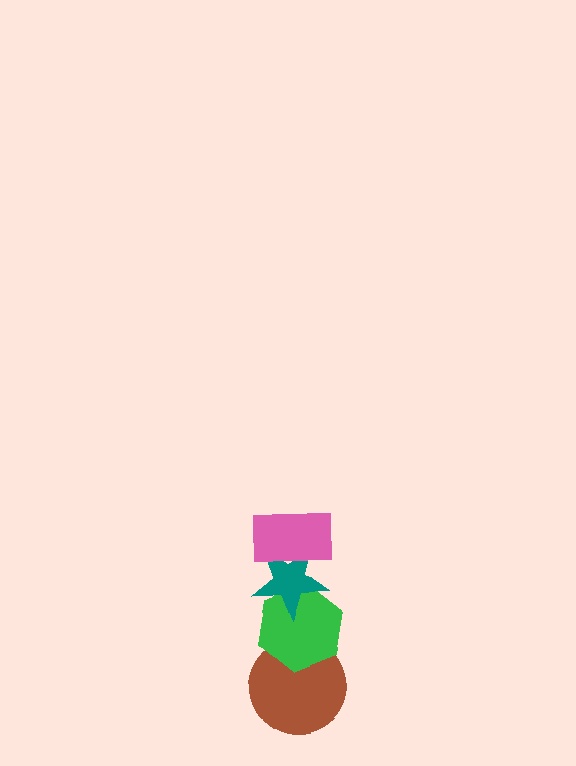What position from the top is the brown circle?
The brown circle is 4th from the top.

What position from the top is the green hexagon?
The green hexagon is 3rd from the top.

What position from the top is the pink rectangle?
The pink rectangle is 1st from the top.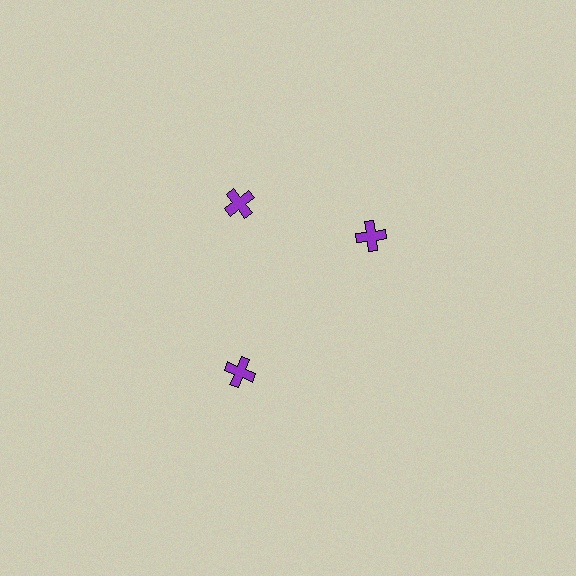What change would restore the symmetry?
The symmetry would be restored by rotating it back into even spacing with its neighbors so that all 3 crosses sit at equal angles and equal distance from the center.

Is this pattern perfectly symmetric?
No. The 3 purple crosses are arranged in a ring, but one element near the 3 o'clock position is rotated out of alignment along the ring, breaking the 3-fold rotational symmetry.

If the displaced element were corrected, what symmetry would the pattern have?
It would have 3-fold rotational symmetry — the pattern would map onto itself every 120 degrees.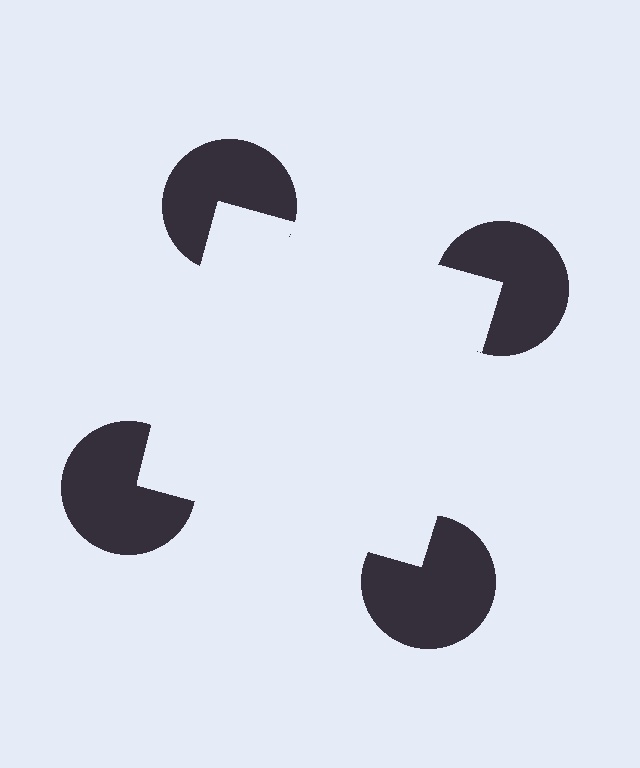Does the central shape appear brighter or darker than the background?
It typically appears slightly brighter than the background, even though no actual brightness change is drawn.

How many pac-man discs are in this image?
There are 4 — one at each vertex of the illusory square.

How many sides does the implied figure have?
4 sides.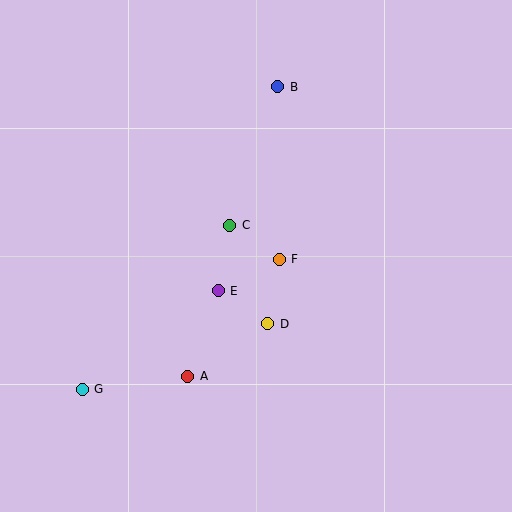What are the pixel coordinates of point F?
Point F is at (279, 259).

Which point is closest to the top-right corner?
Point B is closest to the top-right corner.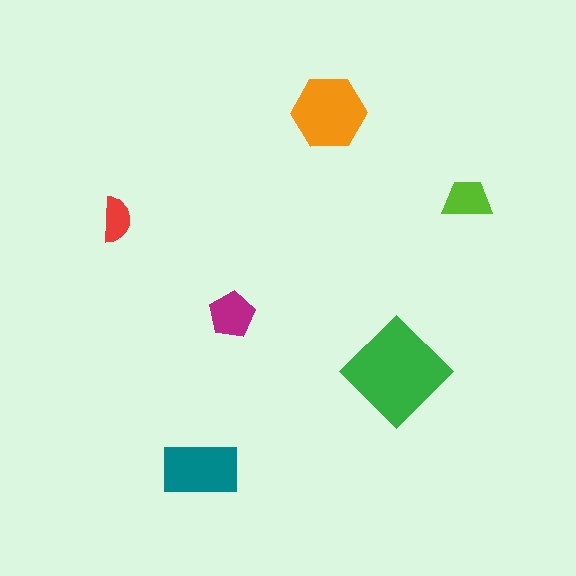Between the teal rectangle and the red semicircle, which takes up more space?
The teal rectangle.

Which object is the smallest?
The red semicircle.